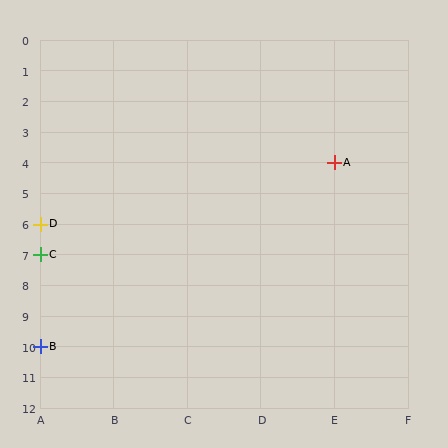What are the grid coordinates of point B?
Point B is at grid coordinates (A, 10).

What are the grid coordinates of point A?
Point A is at grid coordinates (E, 4).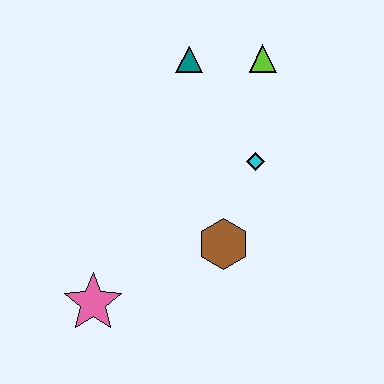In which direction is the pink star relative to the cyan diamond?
The pink star is to the left of the cyan diamond.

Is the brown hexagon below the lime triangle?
Yes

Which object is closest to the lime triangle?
The teal triangle is closest to the lime triangle.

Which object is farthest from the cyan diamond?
The pink star is farthest from the cyan diamond.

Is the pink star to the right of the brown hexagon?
No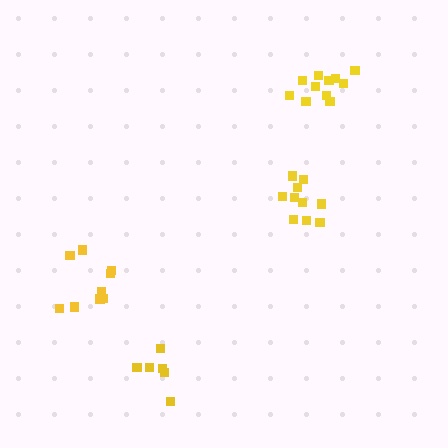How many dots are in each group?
Group 1: 9 dots, Group 2: 6 dots, Group 3: 10 dots, Group 4: 11 dots (36 total).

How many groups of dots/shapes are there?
There are 4 groups.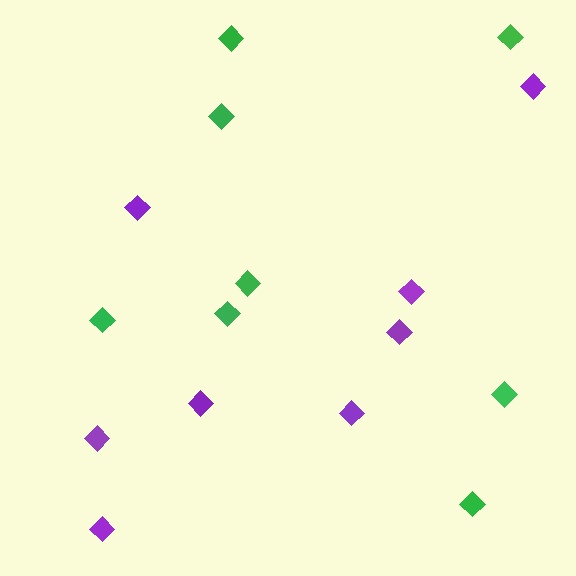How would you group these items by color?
There are 2 groups: one group of green diamonds (8) and one group of purple diamonds (8).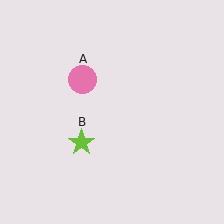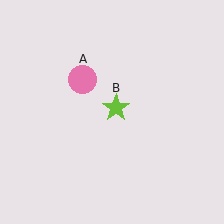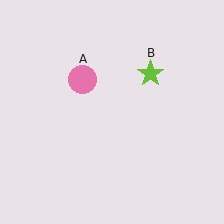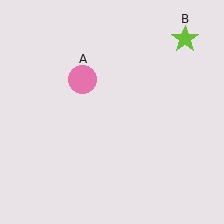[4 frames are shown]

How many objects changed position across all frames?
1 object changed position: lime star (object B).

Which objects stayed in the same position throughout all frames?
Pink circle (object A) remained stationary.